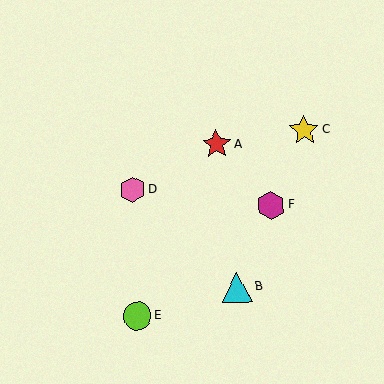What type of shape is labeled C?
Shape C is a yellow star.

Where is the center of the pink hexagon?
The center of the pink hexagon is at (132, 190).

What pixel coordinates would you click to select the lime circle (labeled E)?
Click at (137, 316) to select the lime circle E.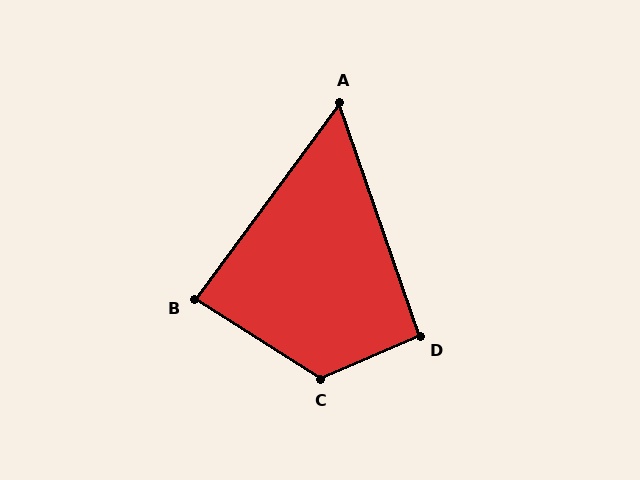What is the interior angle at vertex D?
Approximately 94 degrees (approximately right).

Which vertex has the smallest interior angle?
A, at approximately 55 degrees.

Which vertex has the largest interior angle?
C, at approximately 125 degrees.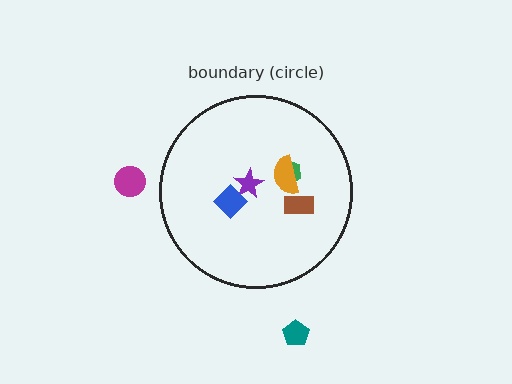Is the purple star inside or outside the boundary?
Inside.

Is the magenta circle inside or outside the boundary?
Outside.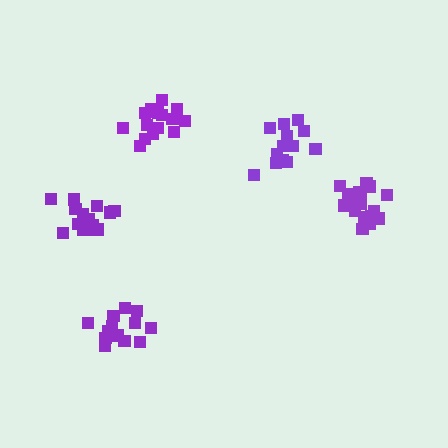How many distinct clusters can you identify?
There are 5 distinct clusters.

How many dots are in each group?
Group 1: 18 dots, Group 2: 15 dots, Group 3: 15 dots, Group 4: 19 dots, Group 5: 13 dots (80 total).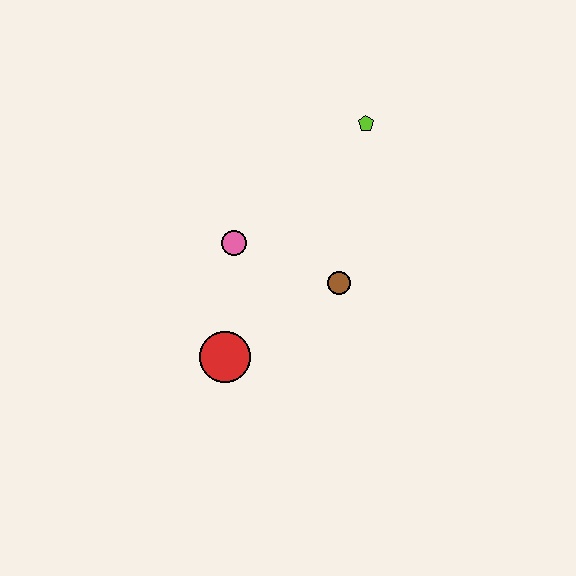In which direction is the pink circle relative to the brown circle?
The pink circle is to the left of the brown circle.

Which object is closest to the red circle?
The pink circle is closest to the red circle.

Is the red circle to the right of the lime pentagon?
No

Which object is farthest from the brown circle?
The lime pentagon is farthest from the brown circle.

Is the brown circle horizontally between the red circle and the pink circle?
No